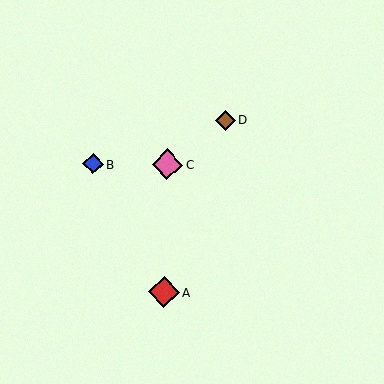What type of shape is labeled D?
Shape D is a brown diamond.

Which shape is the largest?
The red diamond (labeled A) is the largest.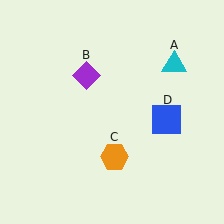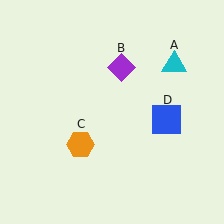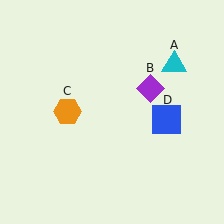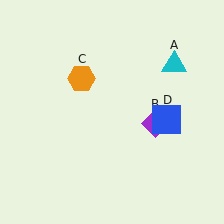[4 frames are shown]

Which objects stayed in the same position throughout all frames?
Cyan triangle (object A) and blue square (object D) remained stationary.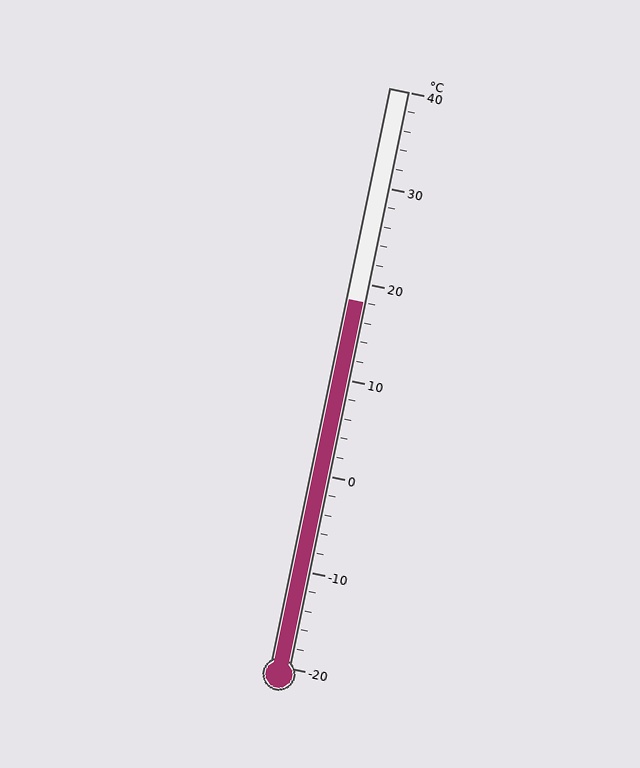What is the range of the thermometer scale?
The thermometer scale ranges from -20°C to 40°C.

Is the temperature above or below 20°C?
The temperature is below 20°C.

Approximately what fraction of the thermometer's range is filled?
The thermometer is filled to approximately 65% of its range.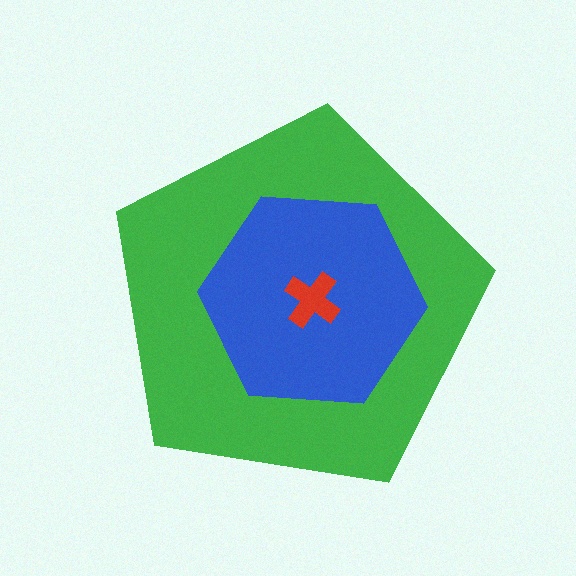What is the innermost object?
The red cross.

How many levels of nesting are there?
3.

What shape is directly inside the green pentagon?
The blue hexagon.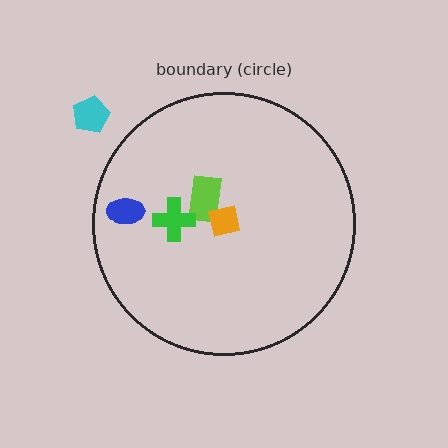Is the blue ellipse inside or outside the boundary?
Inside.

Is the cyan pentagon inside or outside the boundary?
Outside.